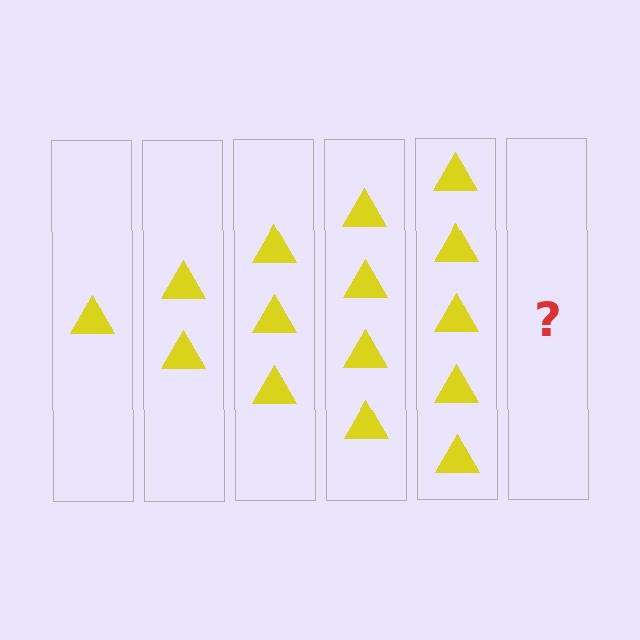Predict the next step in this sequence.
The next step is 6 triangles.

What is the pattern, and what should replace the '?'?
The pattern is that each step adds one more triangle. The '?' should be 6 triangles.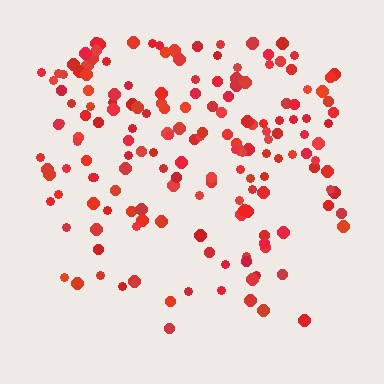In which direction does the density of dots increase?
From bottom to top, with the top side densest.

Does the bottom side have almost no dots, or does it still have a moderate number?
Still a moderate number, just noticeably fewer than the top.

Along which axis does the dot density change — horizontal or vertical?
Vertical.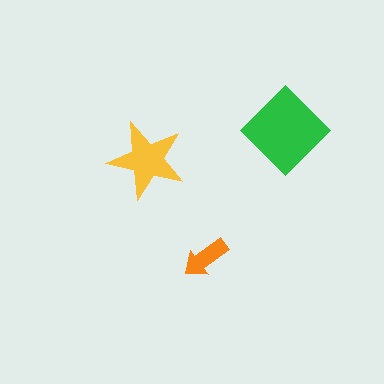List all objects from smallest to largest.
The orange arrow, the yellow star, the green diamond.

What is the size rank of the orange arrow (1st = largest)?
3rd.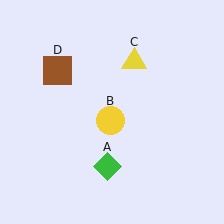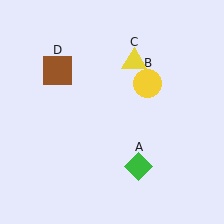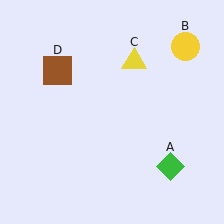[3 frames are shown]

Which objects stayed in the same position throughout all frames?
Yellow triangle (object C) and brown square (object D) remained stationary.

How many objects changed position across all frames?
2 objects changed position: green diamond (object A), yellow circle (object B).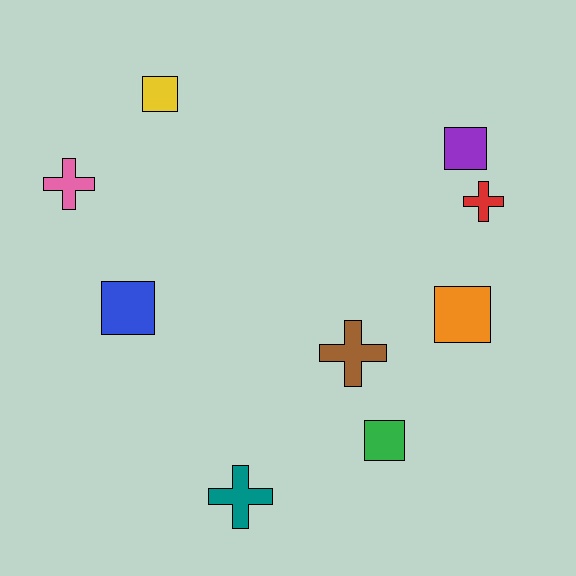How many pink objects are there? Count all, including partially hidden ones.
There is 1 pink object.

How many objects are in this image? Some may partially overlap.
There are 9 objects.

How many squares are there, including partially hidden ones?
There are 5 squares.